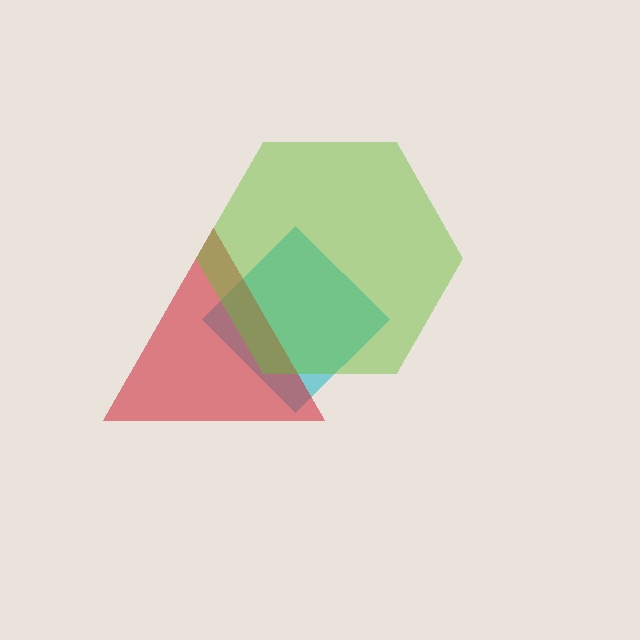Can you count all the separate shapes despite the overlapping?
Yes, there are 3 separate shapes.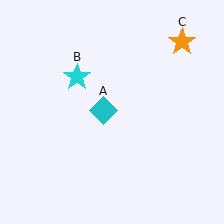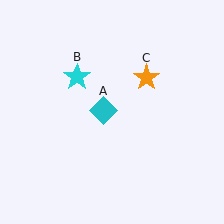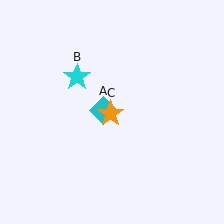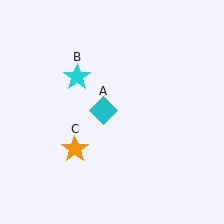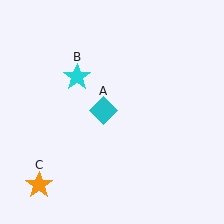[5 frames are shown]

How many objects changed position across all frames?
1 object changed position: orange star (object C).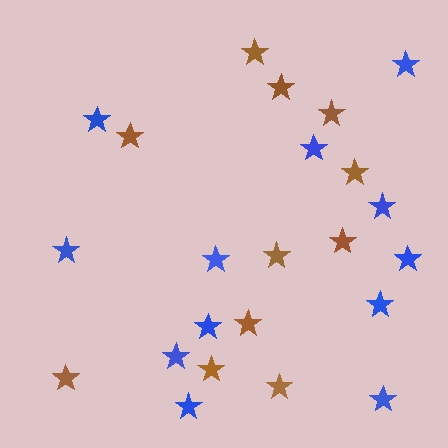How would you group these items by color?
There are 2 groups: one group of brown stars (11) and one group of blue stars (12).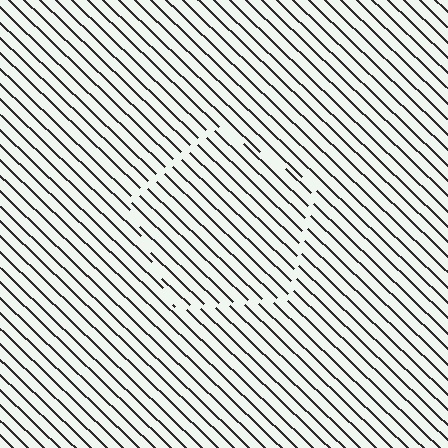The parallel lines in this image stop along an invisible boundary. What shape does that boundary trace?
An illusory pentagon. The interior of the shape contains the same grating, shifted by half a period — the contour is defined by the phase discontinuity where line-ends from the inner and outer gratings abut.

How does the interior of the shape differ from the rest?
The interior of the shape contains the same grating, shifted by half a period — the contour is defined by the phase discontinuity where line-ends from the inner and outer gratings abut.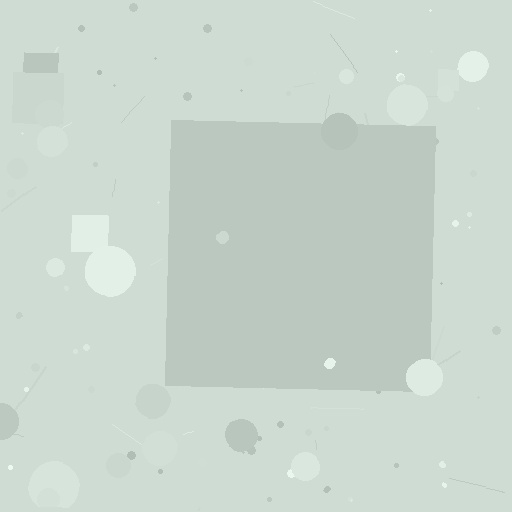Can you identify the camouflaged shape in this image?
The camouflaged shape is a square.